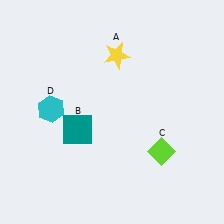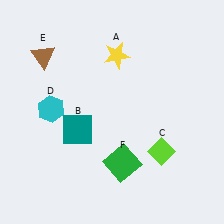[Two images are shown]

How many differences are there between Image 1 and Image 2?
There are 2 differences between the two images.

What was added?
A brown triangle (E), a green square (F) were added in Image 2.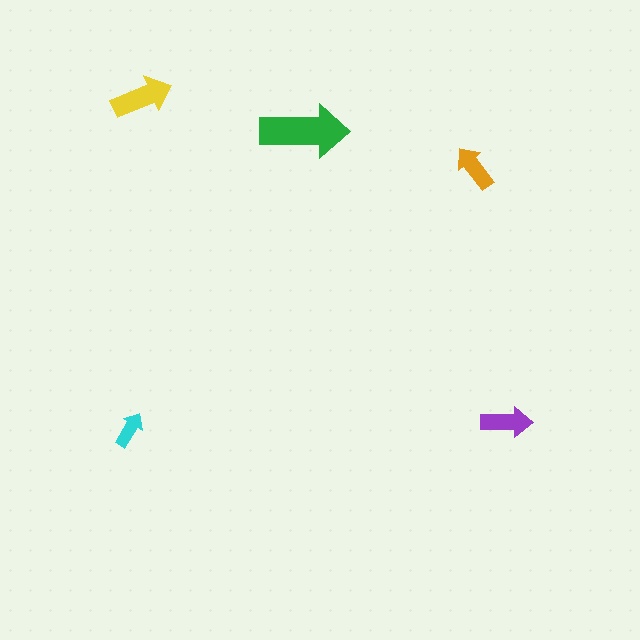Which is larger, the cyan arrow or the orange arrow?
The orange one.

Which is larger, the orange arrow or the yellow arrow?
The yellow one.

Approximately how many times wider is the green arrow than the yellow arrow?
About 1.5 times wider.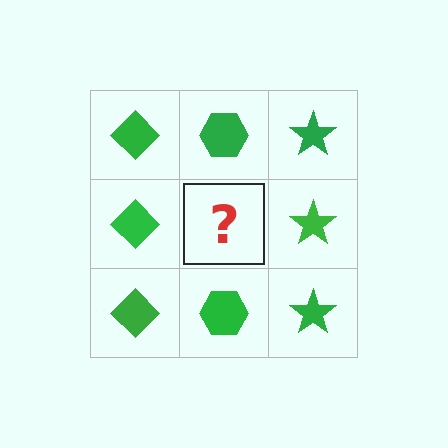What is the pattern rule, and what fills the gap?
The rule is that each column has a consistent shape. The gap should be filled with a green hexagon.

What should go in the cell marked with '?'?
The missing cell should contain a green hexagon.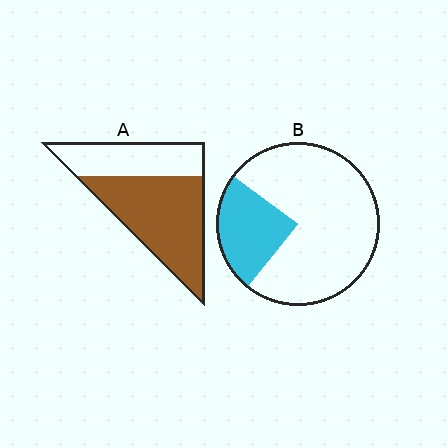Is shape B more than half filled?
No.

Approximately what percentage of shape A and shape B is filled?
A is approximately 65% and B is approximately 25%.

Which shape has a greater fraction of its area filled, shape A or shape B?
Shape A.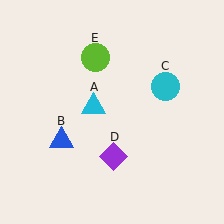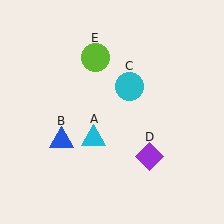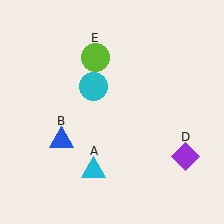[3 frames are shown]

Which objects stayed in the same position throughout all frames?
Blue triangle (object B) and lime circle (object E) remained stationary.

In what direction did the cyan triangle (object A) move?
The cyan triangle (object A) moved down.